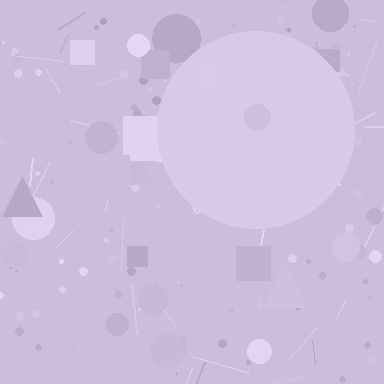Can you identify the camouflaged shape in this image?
The camouflaged shape is a circle.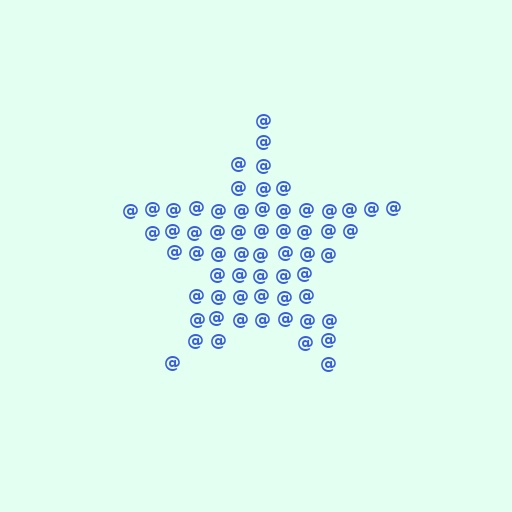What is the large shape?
The large shape is a star.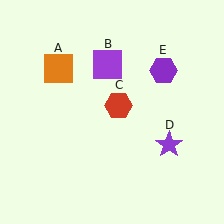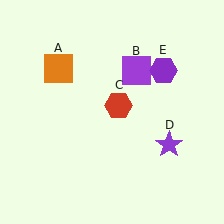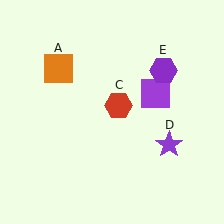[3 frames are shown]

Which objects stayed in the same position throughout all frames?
Orange square (object A) and red hexagon (object C) and purple star (object D) and purple hexagon (object E) remained stationary.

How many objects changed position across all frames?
1 object changed position: purple square (object B).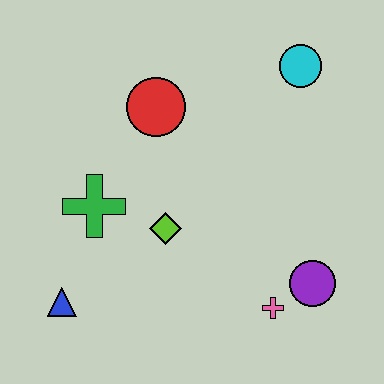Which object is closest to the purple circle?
The pink cross is closest to the purple circle.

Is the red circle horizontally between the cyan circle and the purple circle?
No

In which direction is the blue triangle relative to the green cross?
The blue triangle is below the green cross.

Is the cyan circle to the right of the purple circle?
No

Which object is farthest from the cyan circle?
The blue triangle is farthest from the cyan circle.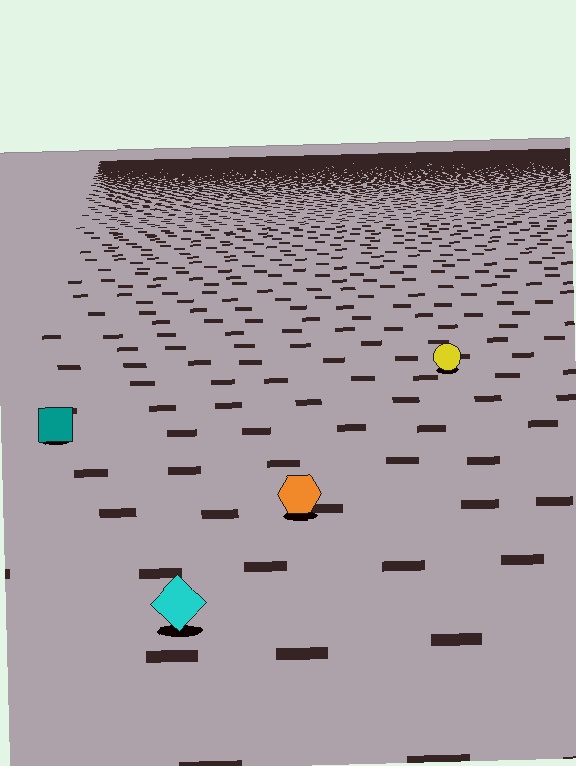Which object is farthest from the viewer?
The yellow circle is farthest from the viewer. It appears smaller and the ground texture around it is denser.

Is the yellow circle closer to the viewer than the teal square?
No. The teal square is closer — you can tell from the texture gradient: the ground texture is coarser near it.